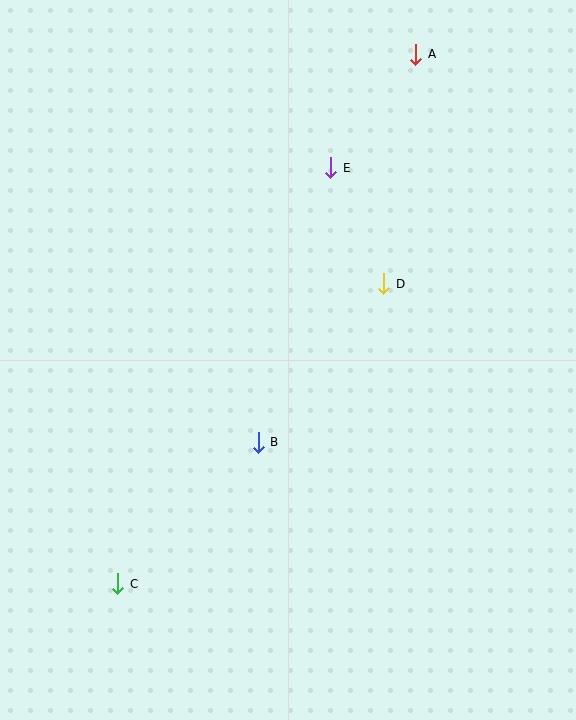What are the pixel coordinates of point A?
Point A is at (416, 54).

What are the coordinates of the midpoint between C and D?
The midpoint between C and D is at (251, 434).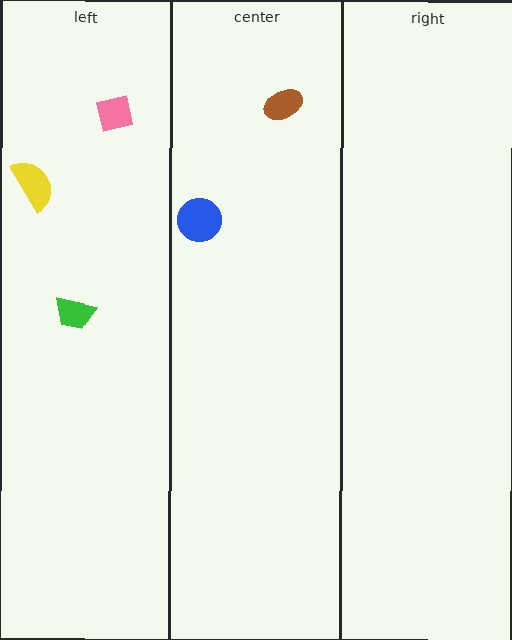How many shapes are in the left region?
3.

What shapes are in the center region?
The blue circle, the brown ellipse.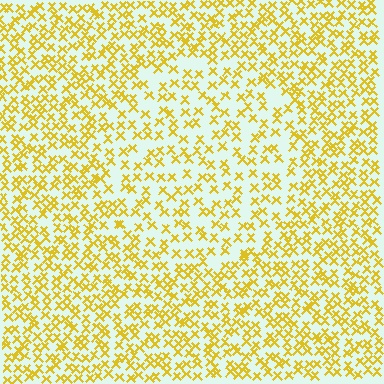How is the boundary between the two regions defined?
The boundary is defined by a change in element density (approximately 1.7x ratio). All elements are the same color, size, and shape.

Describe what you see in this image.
The image contains small yellow elements arranged at two different densities. A circle-shaped region is visible where the elements are less densely packed than the surrounding area.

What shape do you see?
I see a circle.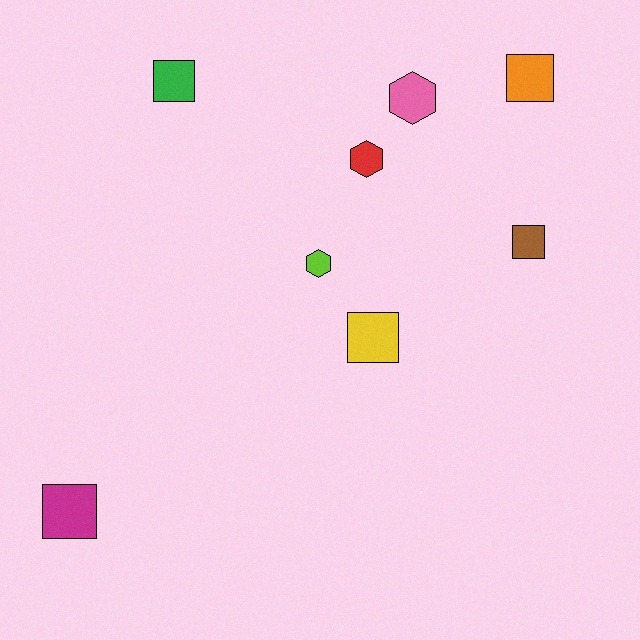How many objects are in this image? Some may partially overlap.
There are 8 objects.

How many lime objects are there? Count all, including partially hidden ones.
There is 1 lime object.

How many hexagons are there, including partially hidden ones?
There are 3 hexagons.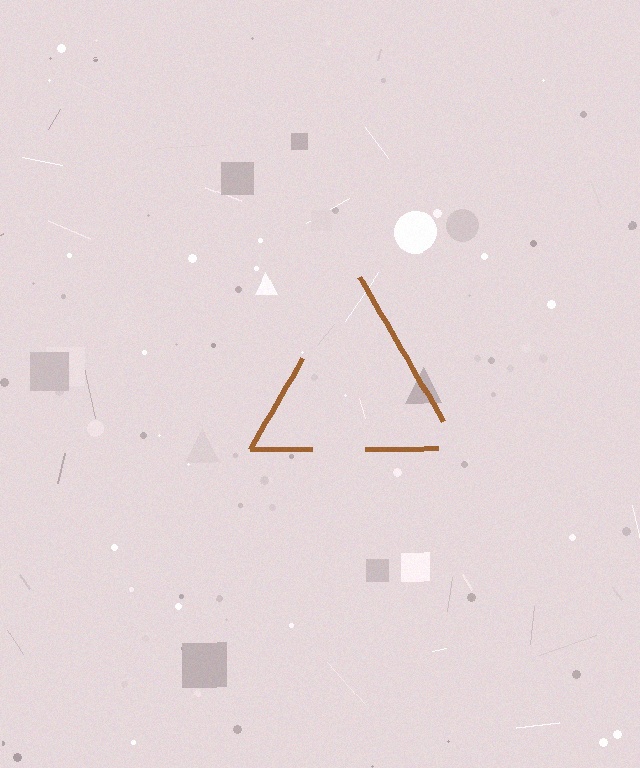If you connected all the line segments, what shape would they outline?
They would outline a triangle.